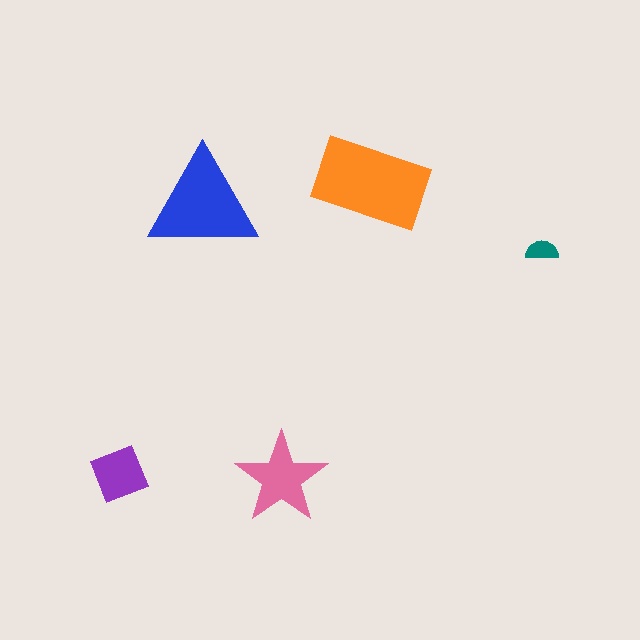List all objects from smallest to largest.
The teal semicircle, the purple square, the pink star, the blue triangle, the orange rectangle.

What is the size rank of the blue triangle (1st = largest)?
2nd.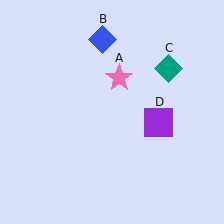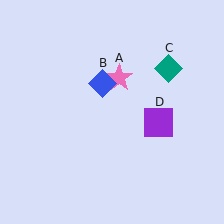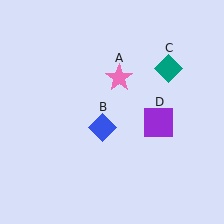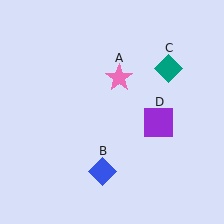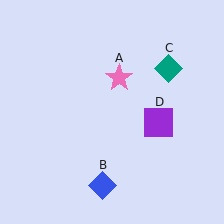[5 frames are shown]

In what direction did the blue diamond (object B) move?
The blue diamond (object B) moved down.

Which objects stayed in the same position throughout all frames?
Pink star (object A) and teal diamond (object C) and purple square (object D) remained stationary.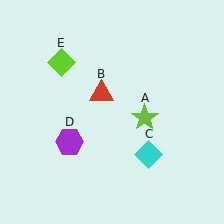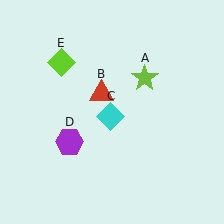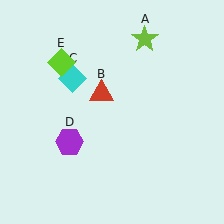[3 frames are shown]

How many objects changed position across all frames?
2 objects changed position: lime star (object A), cyan diamond (object C).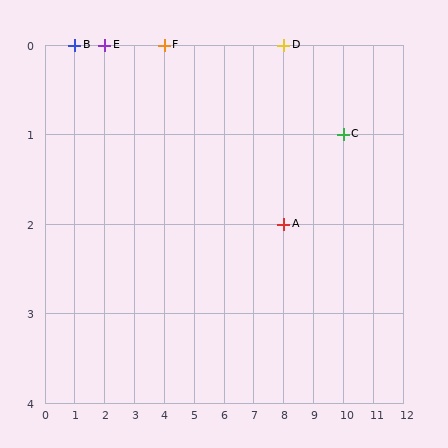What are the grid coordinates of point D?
Point D is at grid coordinates (8, 0).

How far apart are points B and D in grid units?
Points B and D are 7 columns apart.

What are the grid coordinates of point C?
Point C is at grid coordinates (10, 1).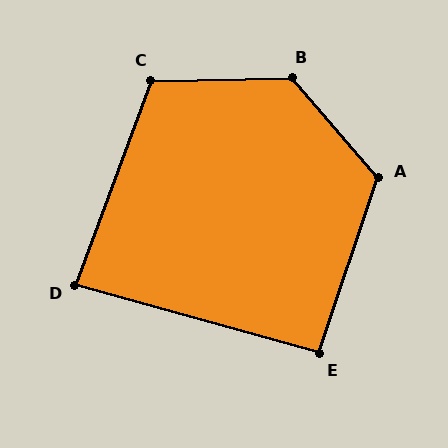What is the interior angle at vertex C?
Approximately 111 degrees (obtuse).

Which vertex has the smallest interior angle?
D, at approximately 85 degrees.